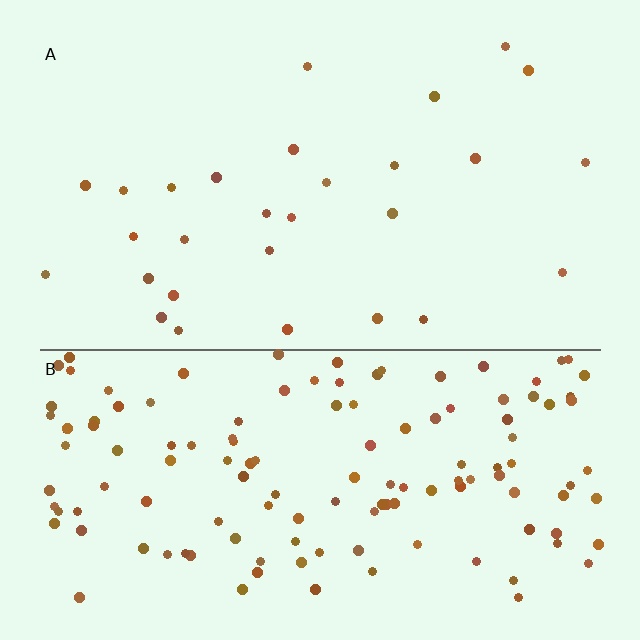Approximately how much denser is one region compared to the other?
Approximately 4.8× — region B over region A.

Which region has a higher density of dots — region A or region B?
B (the bottom).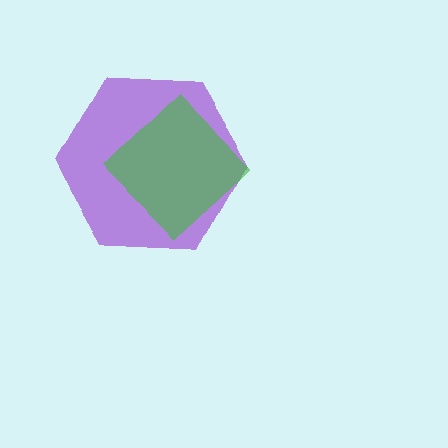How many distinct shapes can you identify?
There are 2 distinct shapes: a purple hexagon, a green diamond.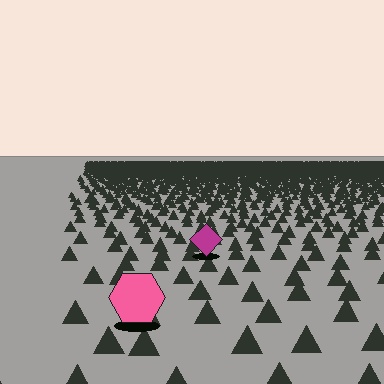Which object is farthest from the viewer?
The magenta diamond is farthest from the viewer. It appears smaller and the ground texture around it is denser.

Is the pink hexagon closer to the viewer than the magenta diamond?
Yes. The pink hexagon is closer — you can tell from the texture gradient: the ground texture is coarser near it.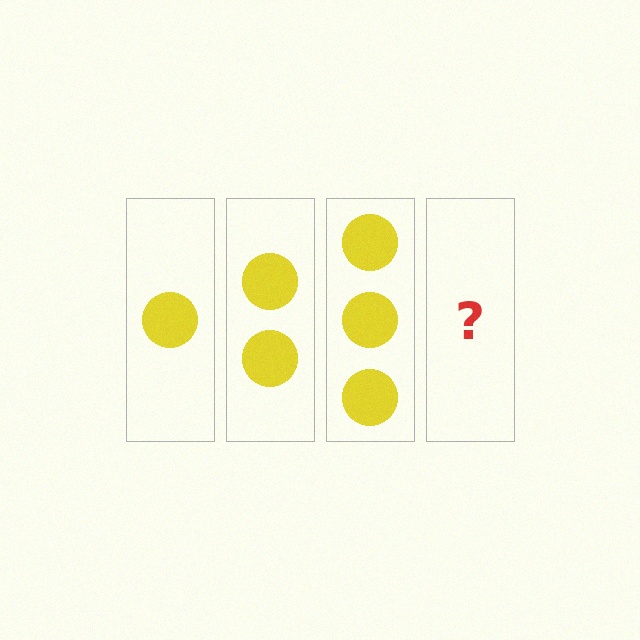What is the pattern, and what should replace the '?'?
The pattern is that each step adds one more circle. The '?' should be 4 circles.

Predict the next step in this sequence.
The next step is 4 circles.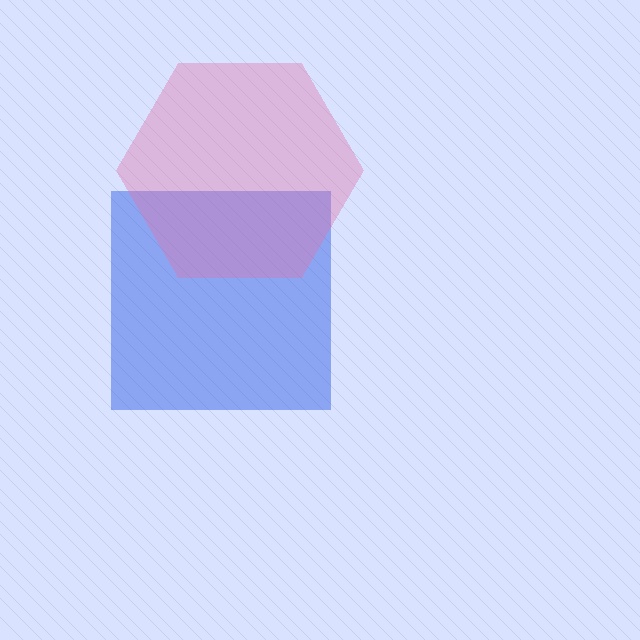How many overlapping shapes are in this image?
There are 2 overlapping shapes in the image.